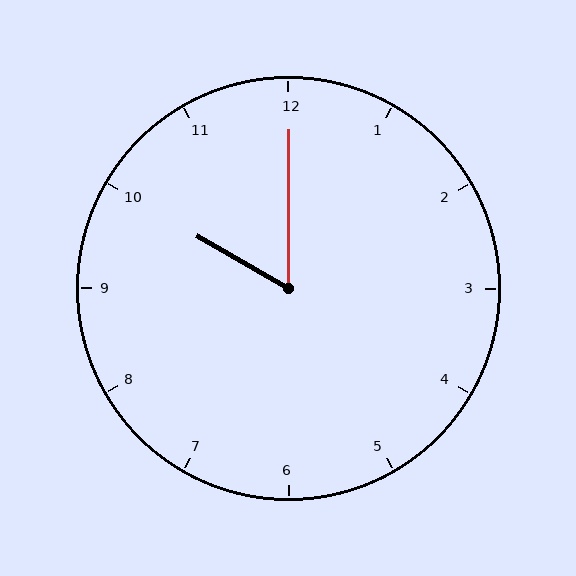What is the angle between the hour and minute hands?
Approximately 60 degrees.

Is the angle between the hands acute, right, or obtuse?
It is acute.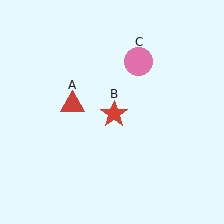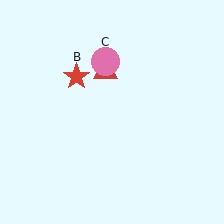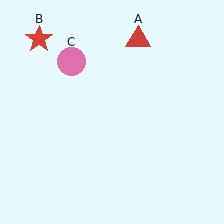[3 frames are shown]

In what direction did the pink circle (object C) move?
The pink circle (object C) moved left.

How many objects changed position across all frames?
3 objects changed position: red triangle (object A), red star (object B), pink circle (object C).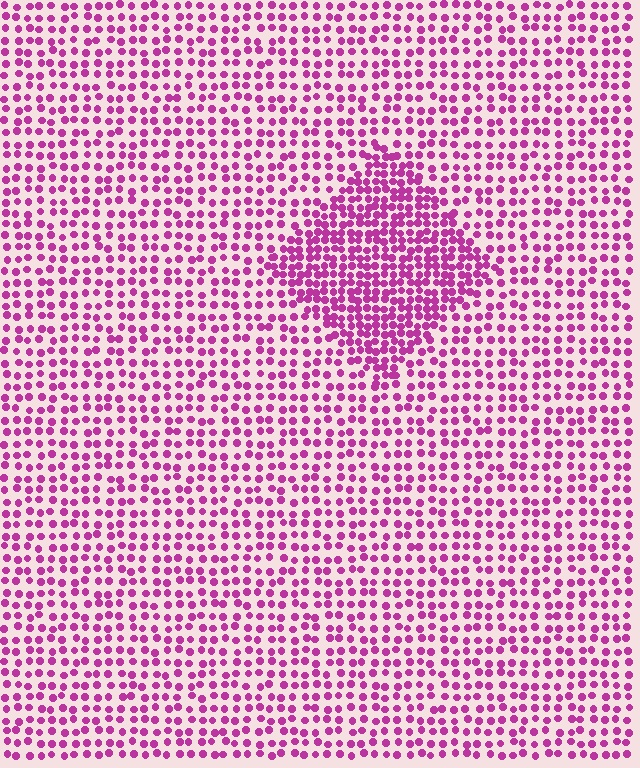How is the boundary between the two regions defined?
The boundary is defined by a change in element density (approximately 1.9x ratio). All elements are the same color, size, and shape.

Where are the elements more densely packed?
The elements are more densely packed inside the diamond boundary.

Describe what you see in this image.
The image contains small magenta elements arranged at two different densities. A diamond-shaped region is visible where the elements are more densely packed than the surrounding area.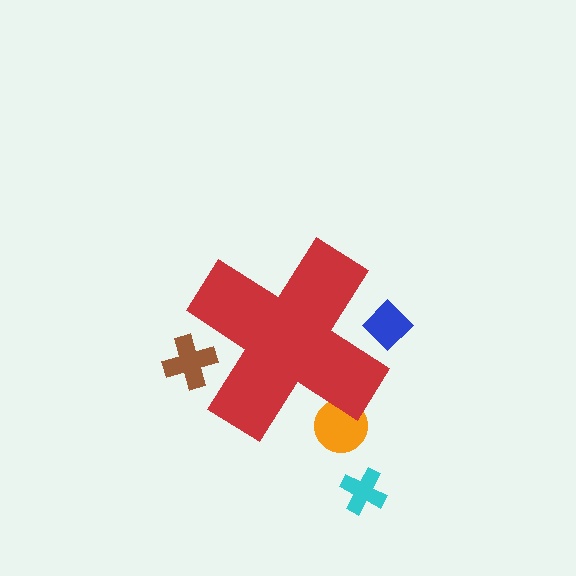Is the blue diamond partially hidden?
Yes, the blue diamond is partially hidden behind the red cross.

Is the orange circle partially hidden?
Yes, the orange circle is partially hidden behind the red cross.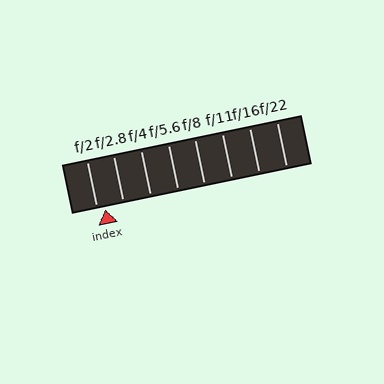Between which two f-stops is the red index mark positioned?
The index mark is between f/2 and f/2.8.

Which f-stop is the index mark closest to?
The index mark is closest to f/2.